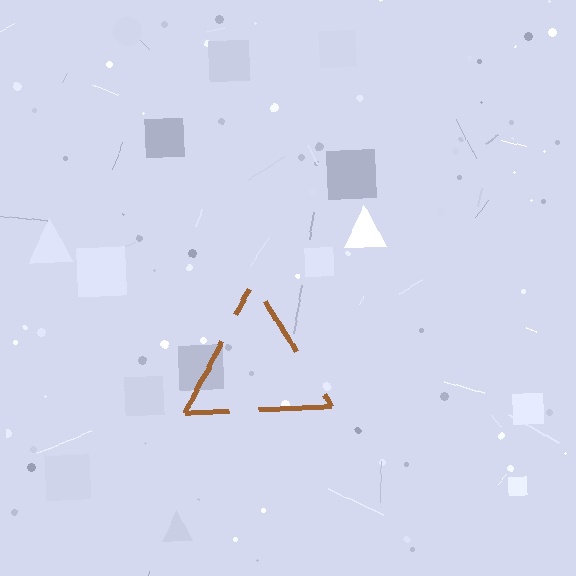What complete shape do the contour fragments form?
The contour fragments form a triangle.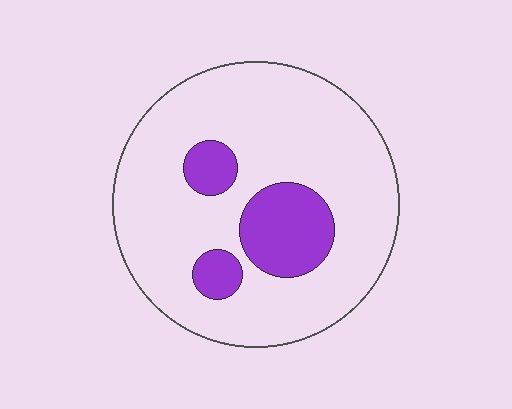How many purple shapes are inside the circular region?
3.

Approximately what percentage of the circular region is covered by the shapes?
Approximately 20%.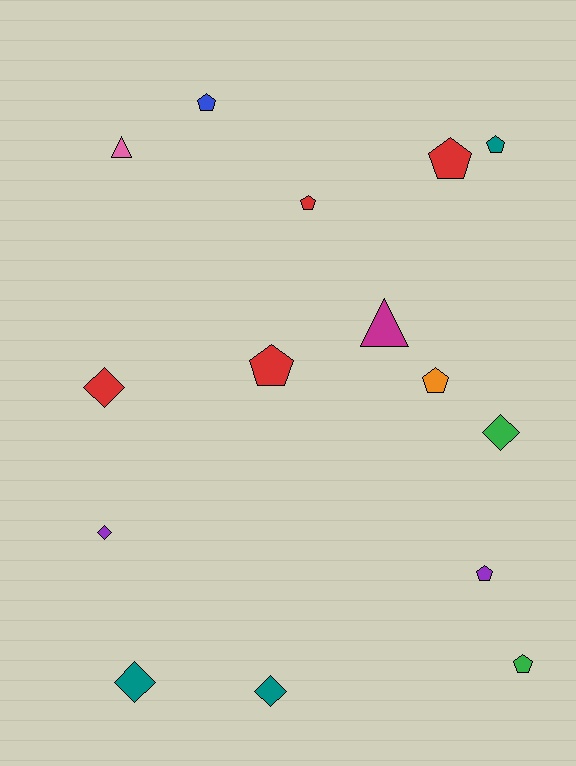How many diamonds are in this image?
There are 5 diamonds.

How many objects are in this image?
There are 15 objects.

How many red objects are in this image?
There are 4 red objects.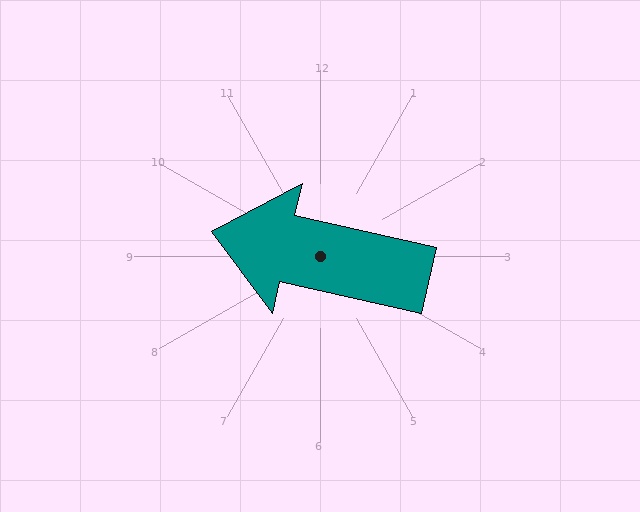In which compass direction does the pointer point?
West.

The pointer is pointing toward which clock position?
Roughly 9 o'clock.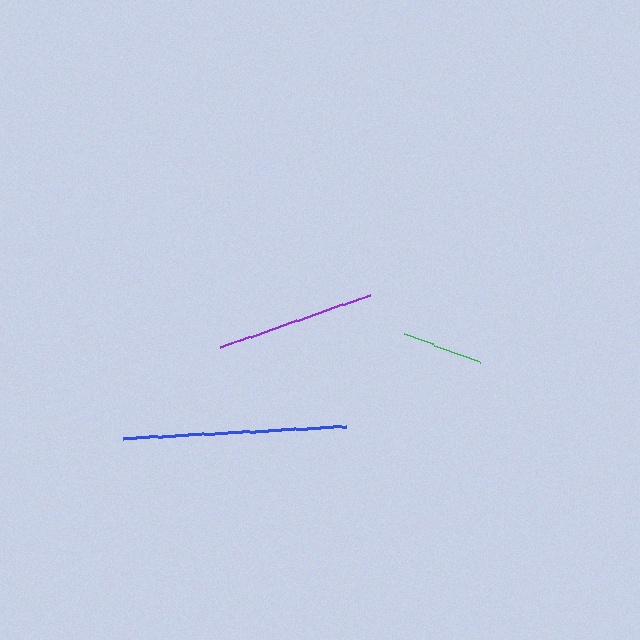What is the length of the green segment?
The green segment is approximately 81 pixels long.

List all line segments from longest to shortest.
From longest to shortest: blue, purple, green.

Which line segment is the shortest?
The green line is the shortest at approximately 81 pixels.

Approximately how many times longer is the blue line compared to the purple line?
The blue line is approximately 1.4 times the length of the purple line.